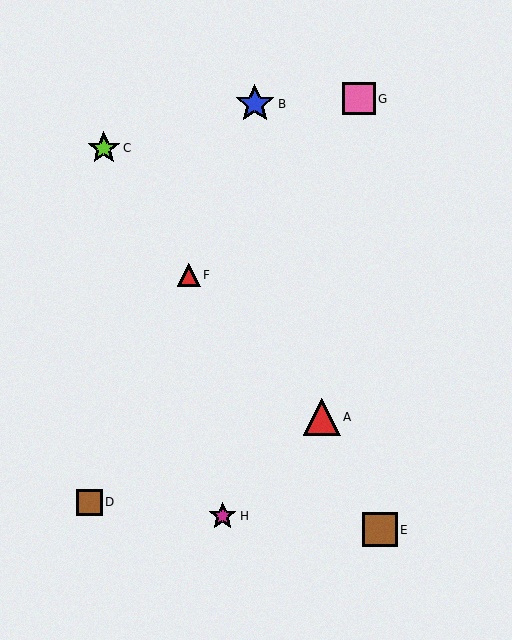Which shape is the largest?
The blue star (labeled B) is the largest.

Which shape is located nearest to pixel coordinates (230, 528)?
The magenta star (labeled H) at (223, 516) is nearest to that location.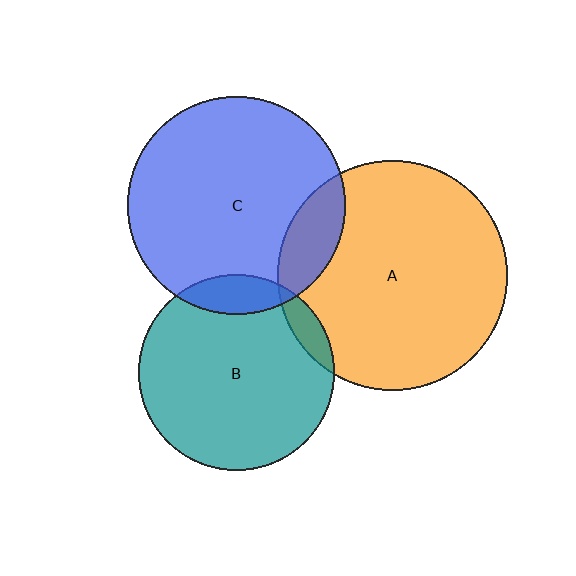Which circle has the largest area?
Circle A (orange).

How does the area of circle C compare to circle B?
Approximately 1.2 times.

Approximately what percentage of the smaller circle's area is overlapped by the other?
Approximately 5%.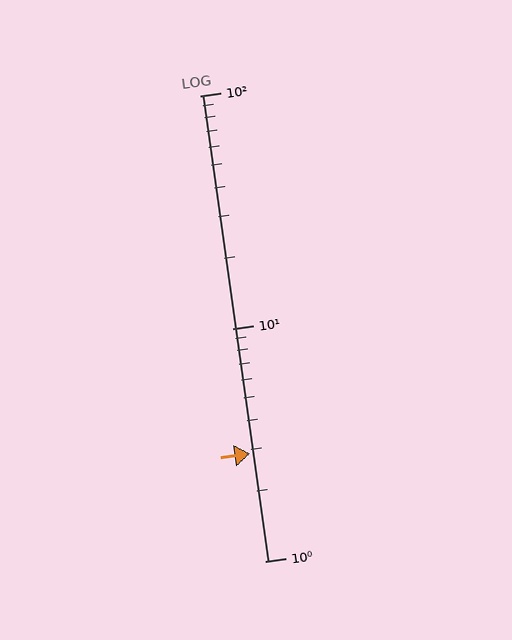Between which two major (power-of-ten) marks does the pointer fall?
The pointer is between 1 and 10.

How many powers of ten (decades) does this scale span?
The scale spans 2 decades, from 1 to 100.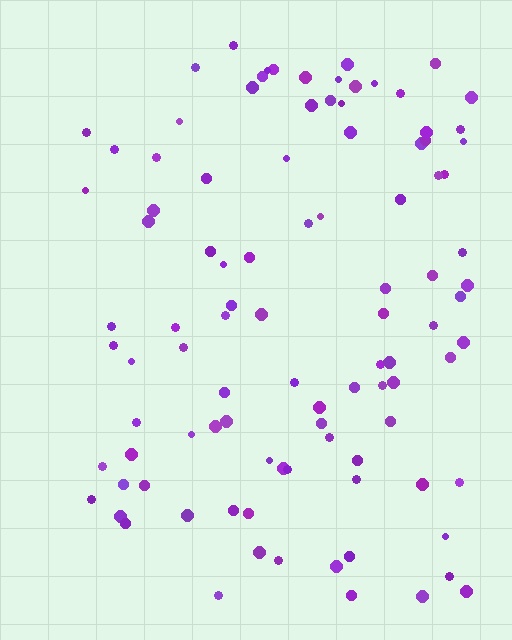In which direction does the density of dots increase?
From left to right, with the right side densest.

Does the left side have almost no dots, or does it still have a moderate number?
Still a moderate number, just noticeably fewer than the right.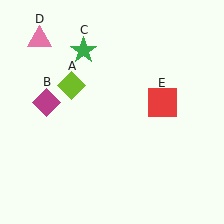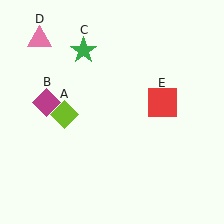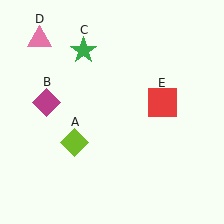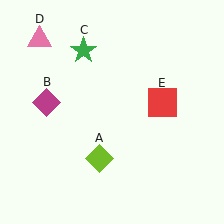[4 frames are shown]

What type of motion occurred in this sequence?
The lime diamond (object A) rotated counterclockwise around the center of the scene.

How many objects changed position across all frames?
1 object changed position: lime diamond (object A).